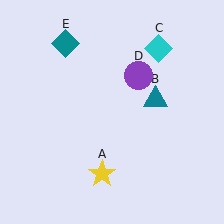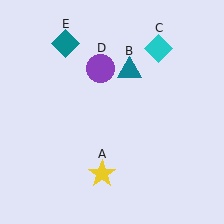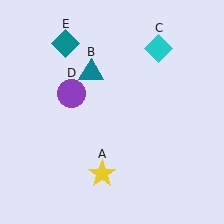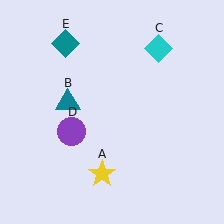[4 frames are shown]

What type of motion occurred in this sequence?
The teal triangle (object B), purple circle (object D) rotated counterclockwise around the center of the scene.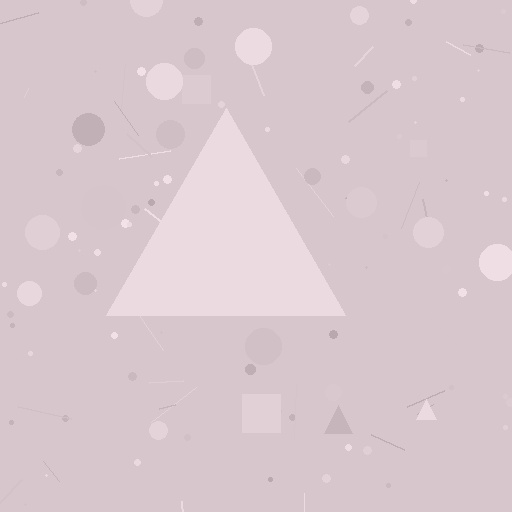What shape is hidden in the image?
A triangle is hidden in the image.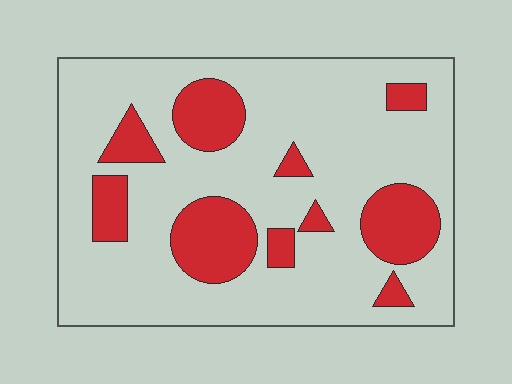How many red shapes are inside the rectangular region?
10.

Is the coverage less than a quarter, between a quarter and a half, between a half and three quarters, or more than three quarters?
Less than a quarter.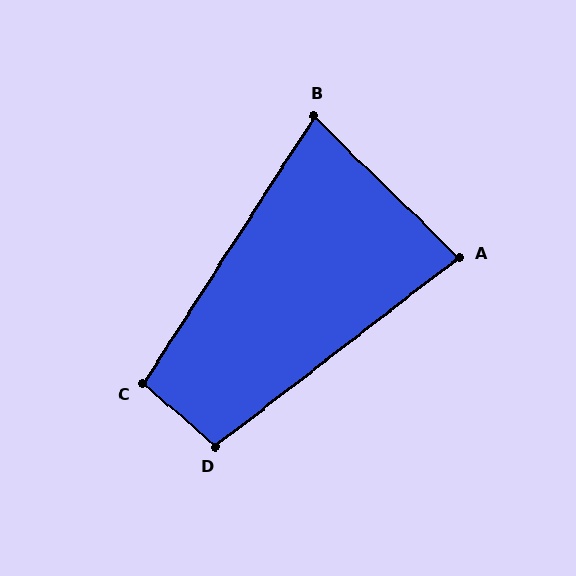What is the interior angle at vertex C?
Approximately 98 degrees (obtuse).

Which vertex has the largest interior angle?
D, at approximately 102 degrees.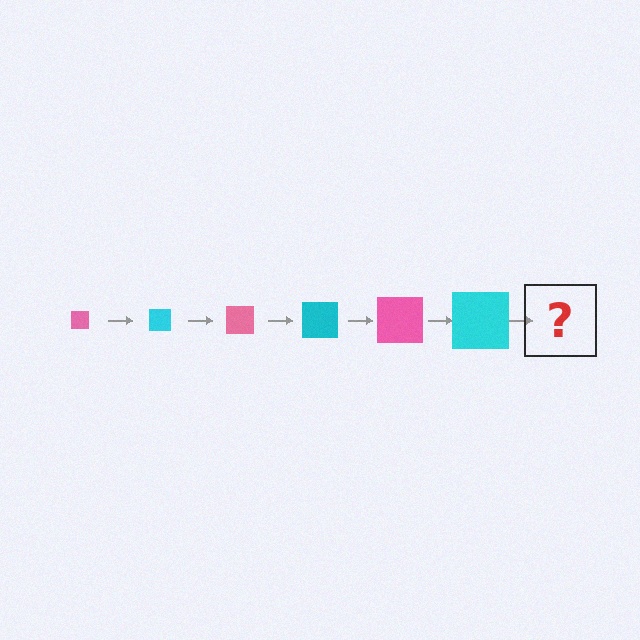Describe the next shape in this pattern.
It should be a pink square, larger than the previous one.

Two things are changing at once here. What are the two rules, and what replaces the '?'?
The two rules are that the square grows larger each step and the color cycles through pink and cyan. The '?' should be a pink square, larger than the previous one.